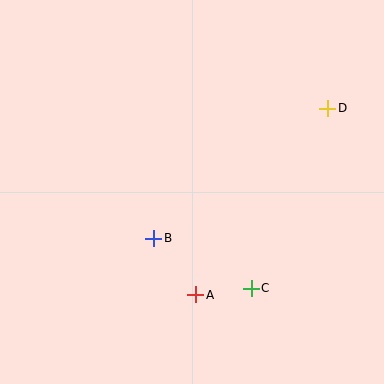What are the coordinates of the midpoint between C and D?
The midpoint between C and D is at (290, 198).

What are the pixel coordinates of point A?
Point A is at (196, 295).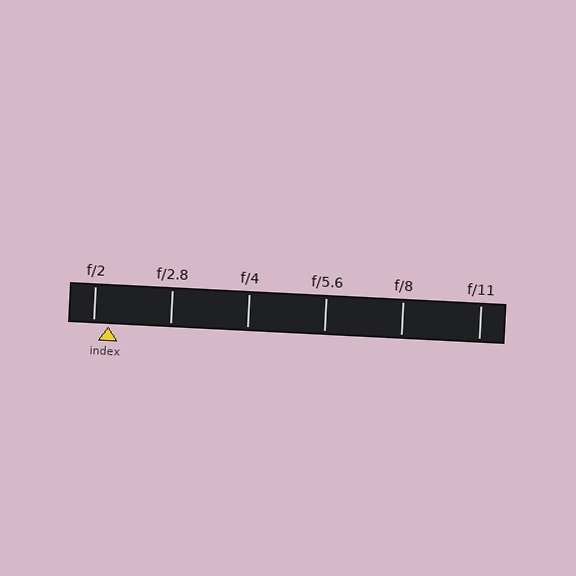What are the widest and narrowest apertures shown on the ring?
The widest aperture shown is f/2 and the narrowest is f/11.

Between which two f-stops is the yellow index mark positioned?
The index mark is between f/2 and f/2.8.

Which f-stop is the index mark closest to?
The index mark is closest to f/2.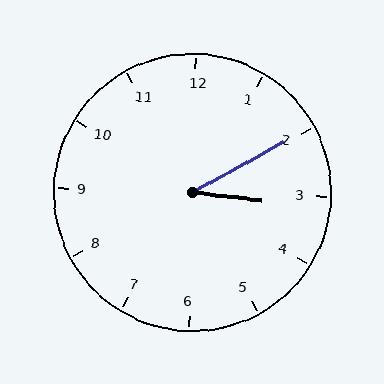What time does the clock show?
3:10.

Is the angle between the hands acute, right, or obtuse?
It is acute.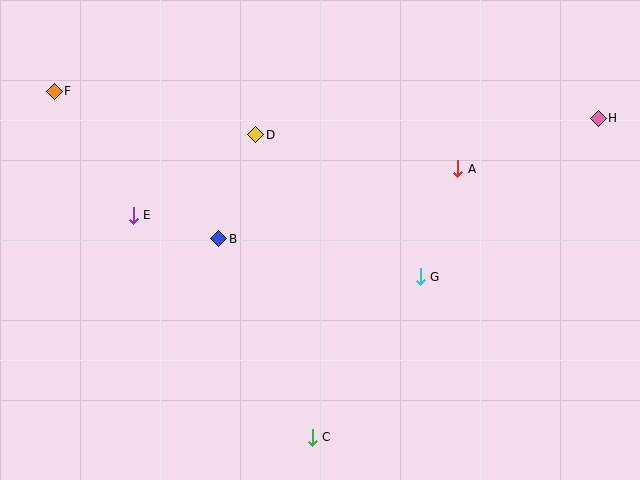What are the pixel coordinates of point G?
Point G is at (420, 277).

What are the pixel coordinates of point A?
Point A is at (458, 169).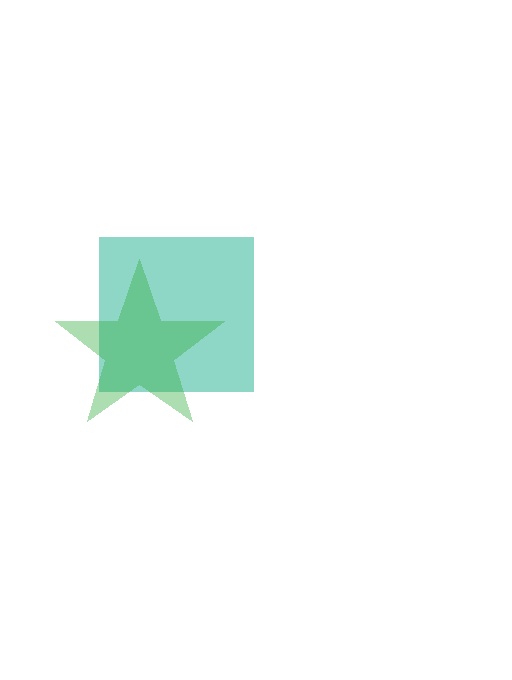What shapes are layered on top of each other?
The layered shapes are: a teal square, a green star.